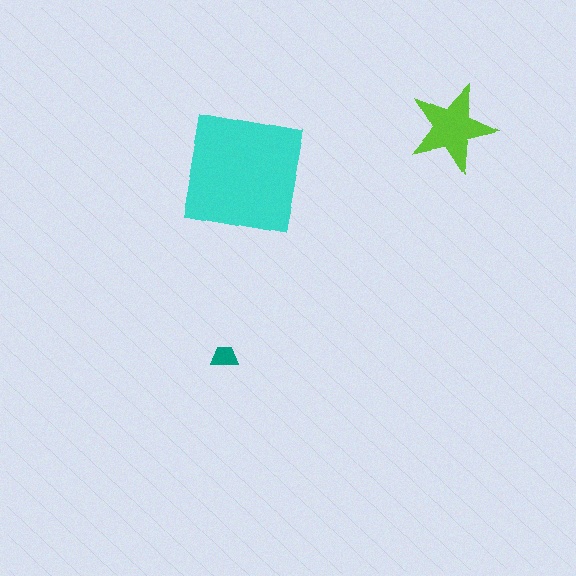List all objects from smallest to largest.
The teal trapezoid, the lime star, the cyan square.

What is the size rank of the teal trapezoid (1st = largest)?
3rd.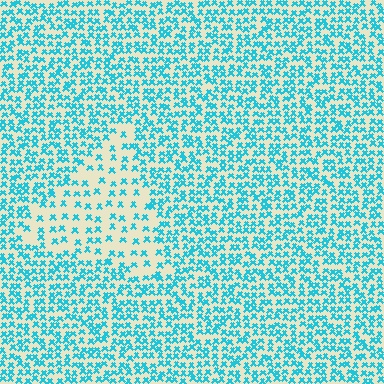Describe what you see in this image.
The image contains small cyan elements arranged at two different densities. A triangle-shaped region is visible where the elements are less densely packed than the surrounding area.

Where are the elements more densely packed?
The elements are more densely packed outside the triangle boundary.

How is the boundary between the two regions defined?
The boundary is defined by a change in element density (approximately 2.2x ratio). All elements are the same color, size, and shape.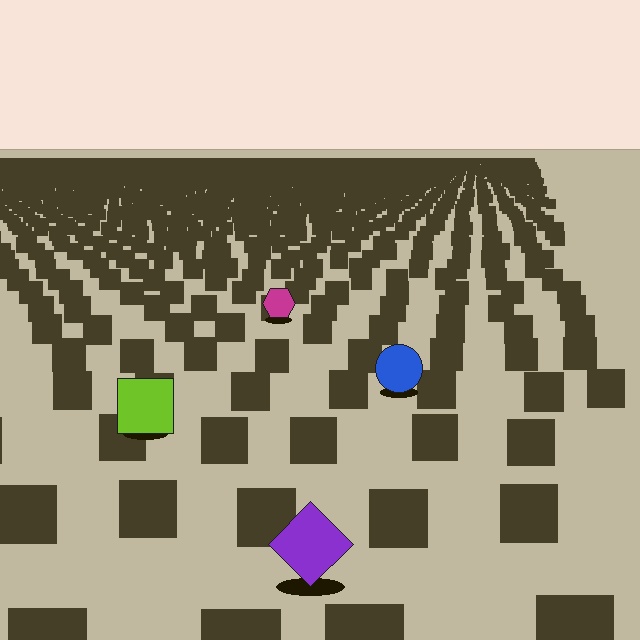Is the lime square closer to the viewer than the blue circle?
Yes. The lime square is closer — you can tell from the texture gradient: the ground texture is coarser near it.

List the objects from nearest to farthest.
From nearest to farthest: the purple diamond, the lime square, the blue circle, the magenta hexagon.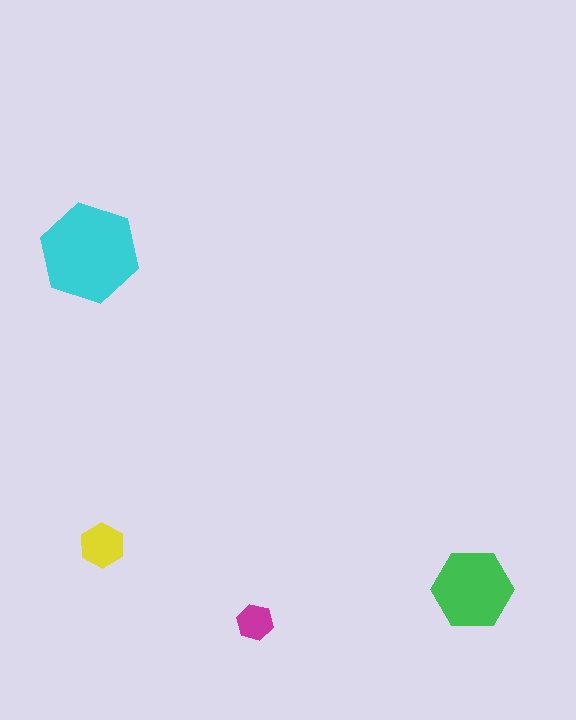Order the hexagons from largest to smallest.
the cyan one, the green one, the yellow one, the magenta one.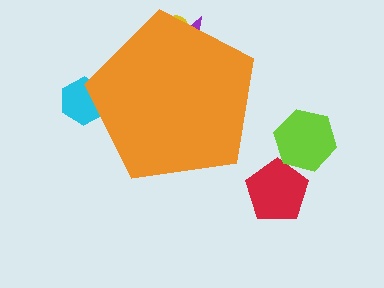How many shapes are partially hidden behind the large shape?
3 shapes are partially hidden.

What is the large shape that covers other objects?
An orange pentagon.